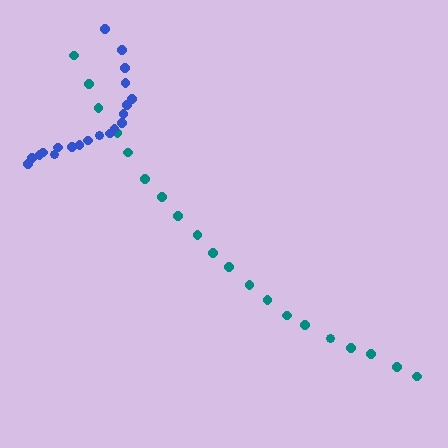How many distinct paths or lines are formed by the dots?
There are 2 distinct paths.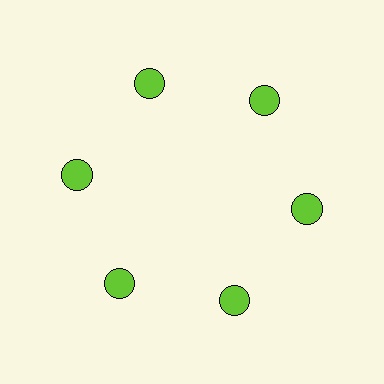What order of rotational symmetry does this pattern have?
This pattern has 6-fold rotational symmetry.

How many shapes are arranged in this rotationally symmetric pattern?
There are 6 shapes, arranged in 6 groups of 1.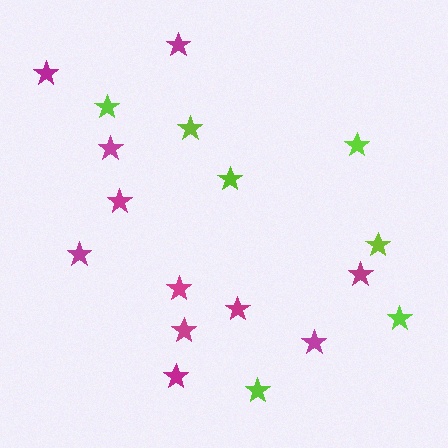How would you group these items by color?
There are 2 groups: one group of magenta stars (11) and one group of lime stars (7).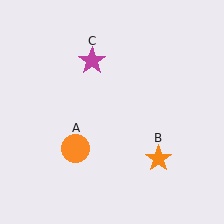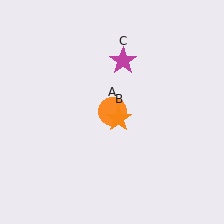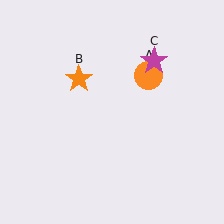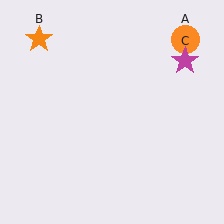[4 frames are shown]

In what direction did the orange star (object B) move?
The orange star (object B) moved up and to the left.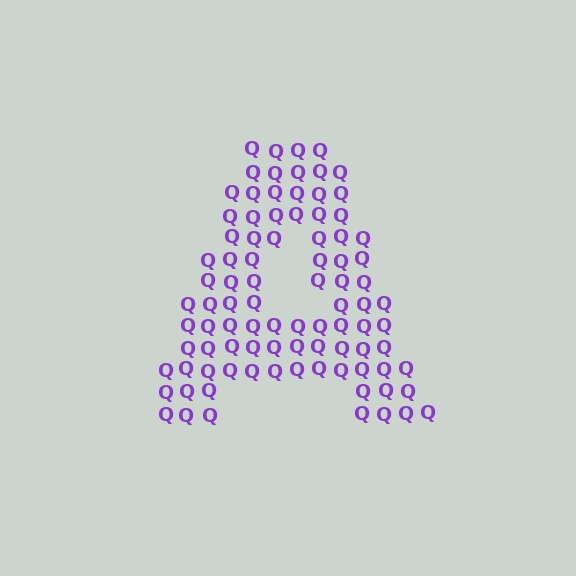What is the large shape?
The large shape is the letter A.